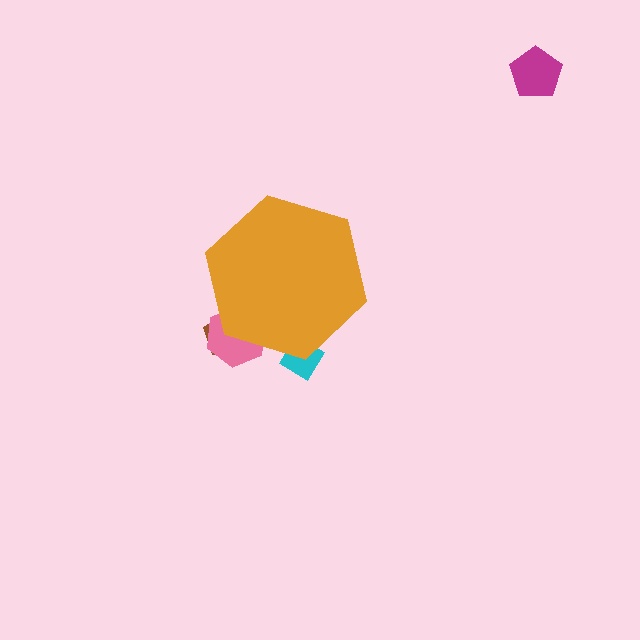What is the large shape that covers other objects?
An orange hexagon.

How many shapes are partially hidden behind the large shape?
3 shapes are partially hidden.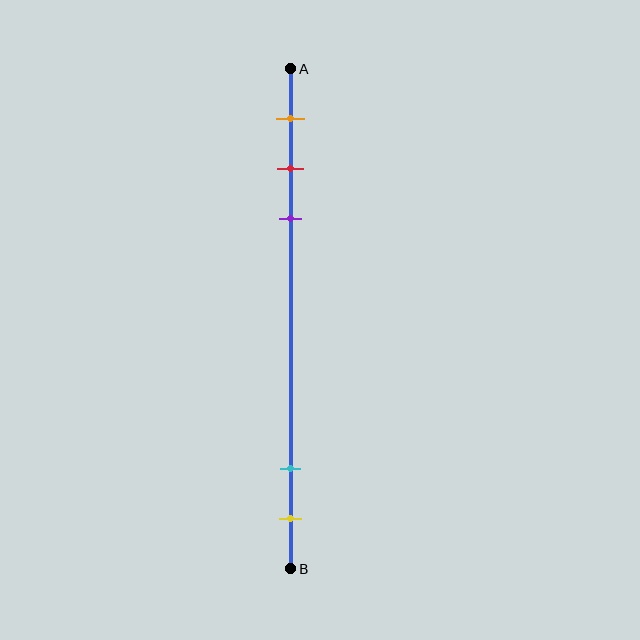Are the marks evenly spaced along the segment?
No, the marks are not evenly spaced.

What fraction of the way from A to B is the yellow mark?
The yellow mark is approximately 90% (0.9) of the way from A to B.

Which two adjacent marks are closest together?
The red and purple marks are the closest adjacent pair.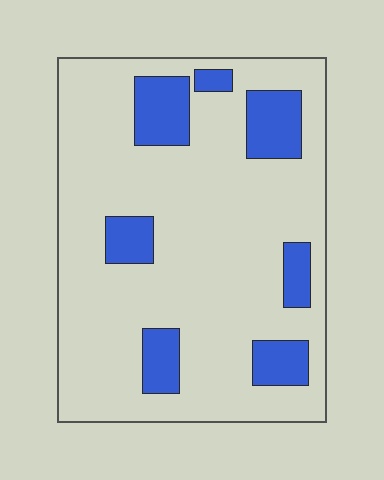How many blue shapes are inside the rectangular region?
7.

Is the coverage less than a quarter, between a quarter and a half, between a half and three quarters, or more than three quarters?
Less than a quarter.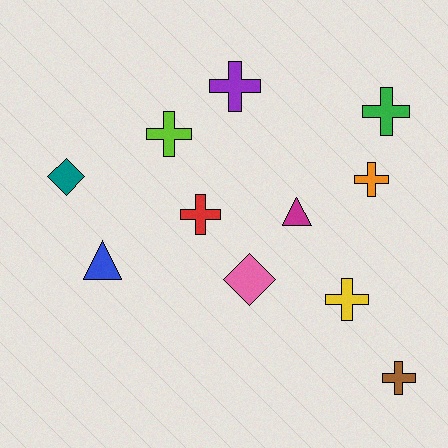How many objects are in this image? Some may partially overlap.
There are 11 objects.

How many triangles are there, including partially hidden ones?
There are 2 triangles.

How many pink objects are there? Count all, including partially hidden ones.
There is 1 pink object.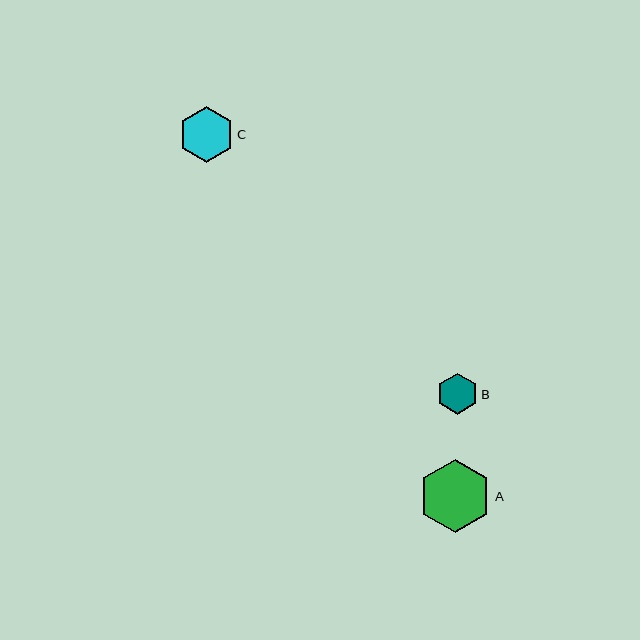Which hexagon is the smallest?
Hexagon B is the smallest with a size of approximately 41 pixels.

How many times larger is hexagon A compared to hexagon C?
Hexagon A is approximately 1.3 times the size of hexagon C.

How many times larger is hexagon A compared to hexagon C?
Hexagon A is approximately 1.3 times the size of hexagon C.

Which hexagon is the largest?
Hexagon A is the largest with a size of approximately 73 pixels.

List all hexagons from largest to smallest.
From largest to smallest: A, C, B.